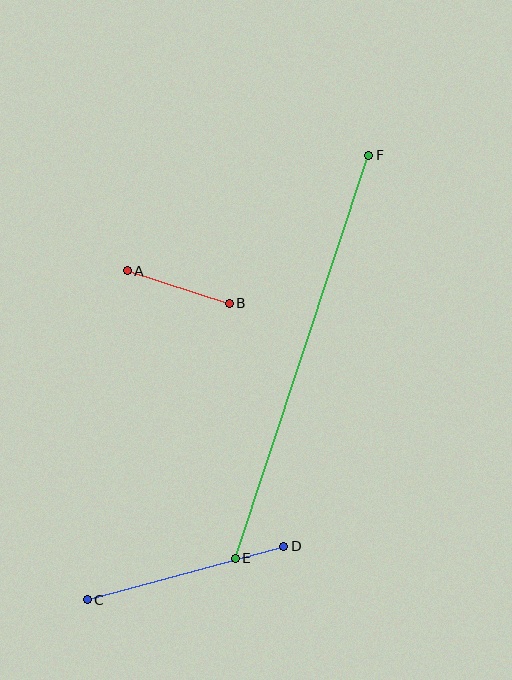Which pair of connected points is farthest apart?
Points E and F are farthest apart.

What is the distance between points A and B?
The distance is approximately 107 pixels.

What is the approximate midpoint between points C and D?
The midpoint is at approximately (186, 573) pixels.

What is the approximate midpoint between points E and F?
The midpoint is at approximately (302, 357) pixels.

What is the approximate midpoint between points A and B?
The midpoint is at approximately (178, 287) pixels.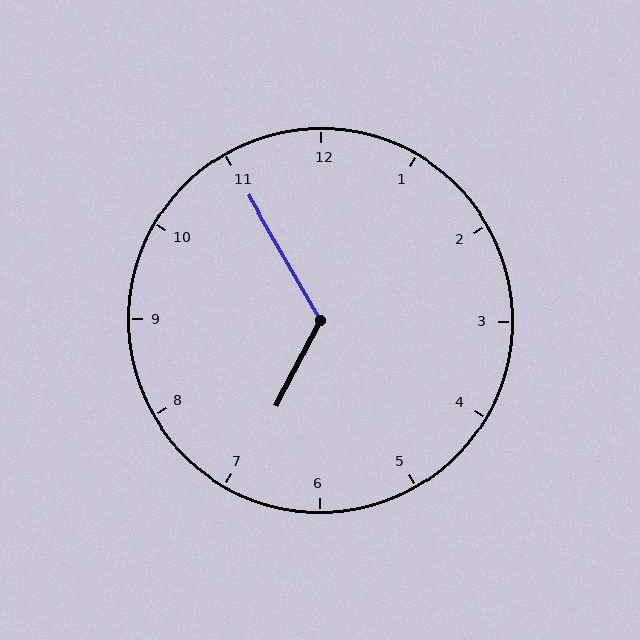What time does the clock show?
6:55.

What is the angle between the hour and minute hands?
Approximately 122 degrees.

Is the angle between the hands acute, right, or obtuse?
It is obtuse.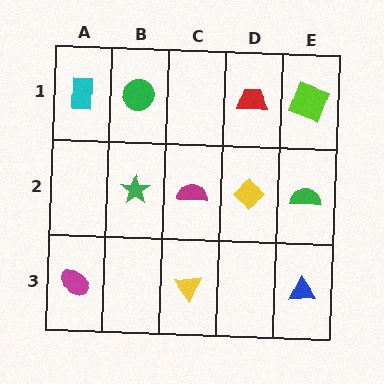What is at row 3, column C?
A yellow triangle.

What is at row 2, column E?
A green semicircle.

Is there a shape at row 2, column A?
No, that cell is empty.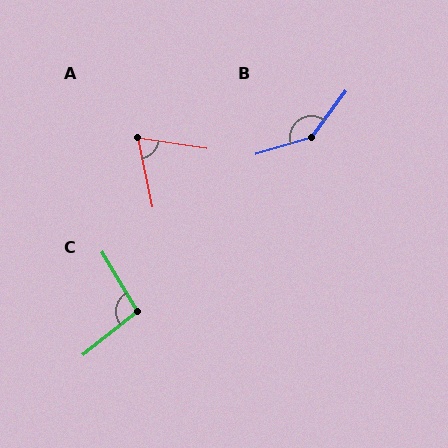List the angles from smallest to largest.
A (70°), C (98°), B (144°).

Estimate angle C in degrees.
Approximately 98 degrees.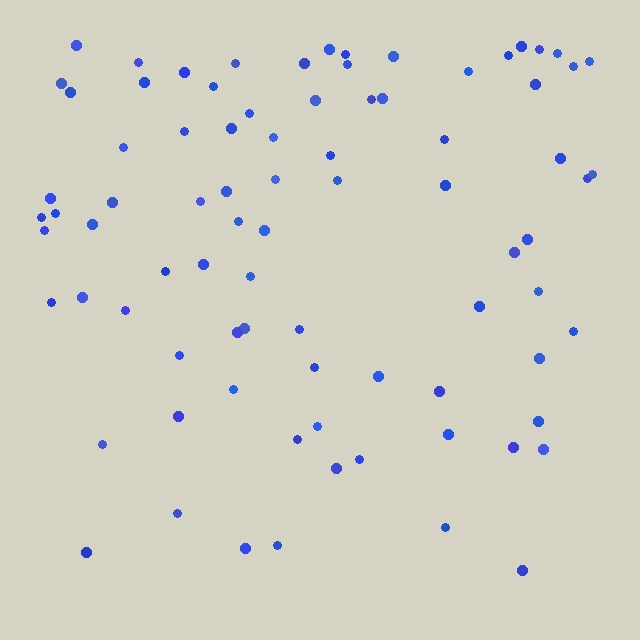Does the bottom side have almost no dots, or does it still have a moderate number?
Still a moderate number, just noticeably fewer than the top.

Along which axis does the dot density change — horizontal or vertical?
Vertical.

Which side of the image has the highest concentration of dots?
The top.